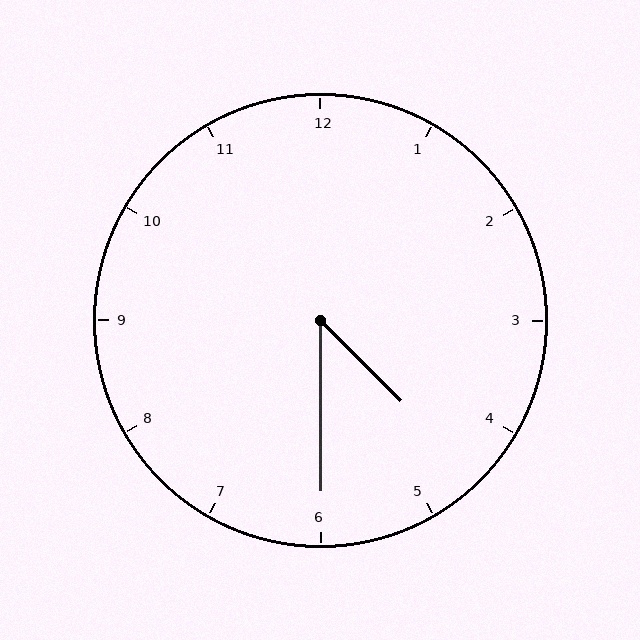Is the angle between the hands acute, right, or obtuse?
It is acute.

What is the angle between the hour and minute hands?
Approximately 45 degrees.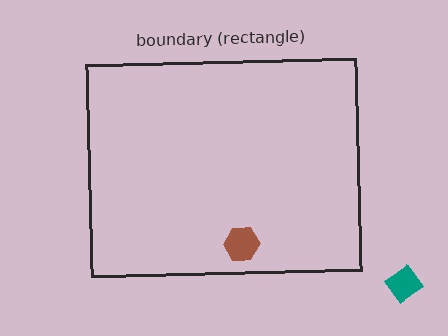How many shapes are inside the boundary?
1 inside, 1 outside.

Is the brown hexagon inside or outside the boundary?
Inside.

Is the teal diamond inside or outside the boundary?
Outside.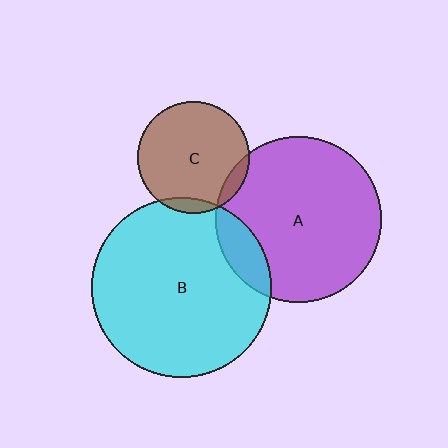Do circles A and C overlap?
Yes.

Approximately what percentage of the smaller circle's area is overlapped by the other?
Approximately 10%.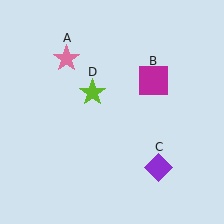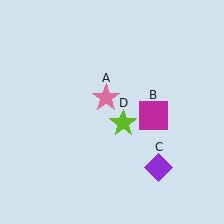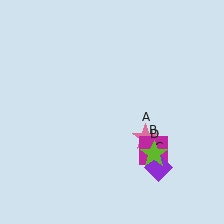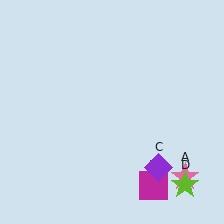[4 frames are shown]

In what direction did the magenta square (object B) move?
The magenta square (object B) moved down.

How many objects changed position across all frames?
3 objects changed position: pink star (object A), magenta square (object B), lime star (object D).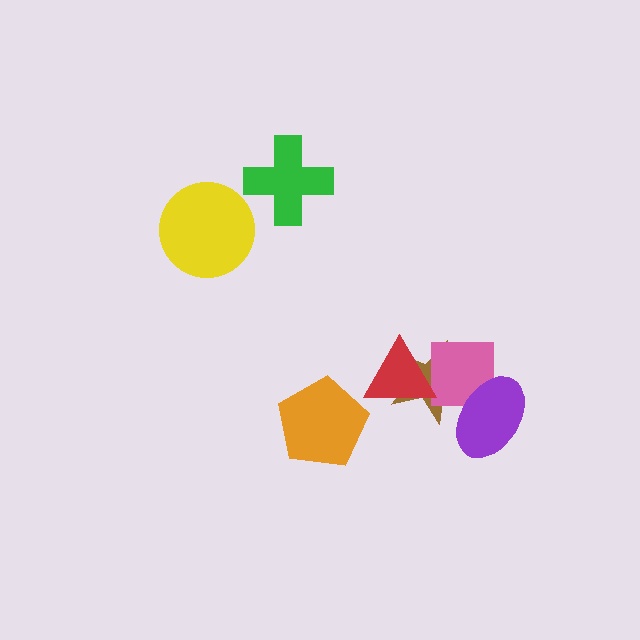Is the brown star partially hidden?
Yes, it is partially covered by another shape.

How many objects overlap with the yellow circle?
0 objects overlap with the yellow circle.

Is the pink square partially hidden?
Yes, it is partially covered by another shape.